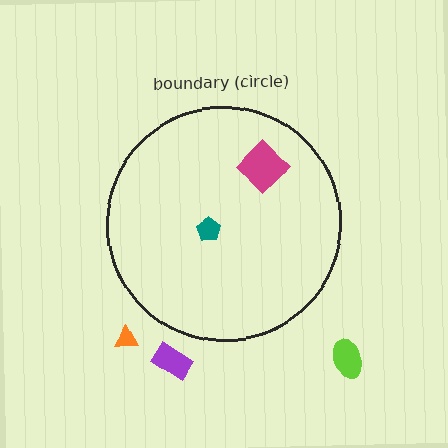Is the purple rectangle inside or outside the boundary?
Outside.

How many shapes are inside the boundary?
2 inside, 3 outside.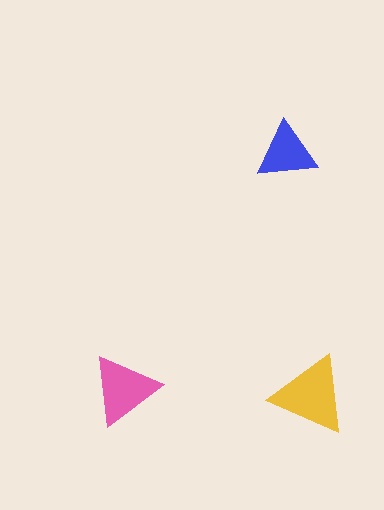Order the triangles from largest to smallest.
the yellow one, the pink one, the blue one.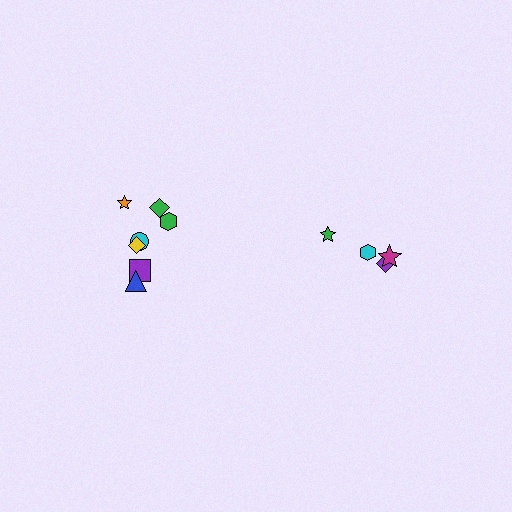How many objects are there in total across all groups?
There are 11 objects.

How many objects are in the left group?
There are 7 objects.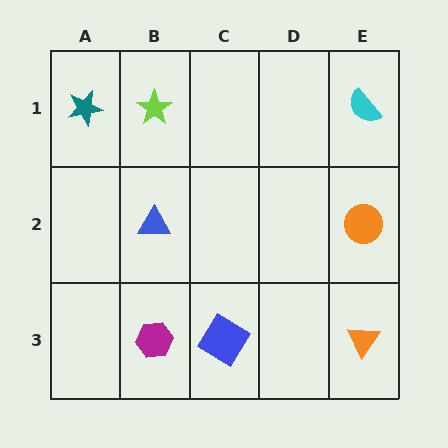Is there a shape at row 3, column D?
No, that cell is empty.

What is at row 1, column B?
A lime star.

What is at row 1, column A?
A teal star.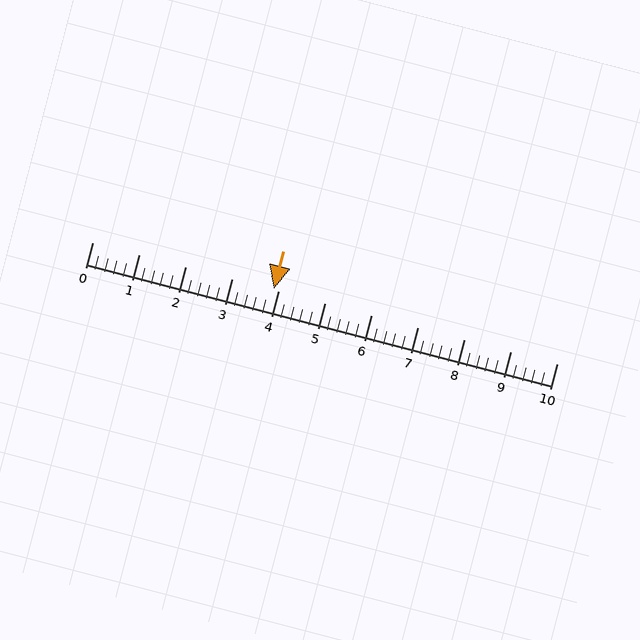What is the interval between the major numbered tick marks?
The major tick marks are spaced 1 units apart.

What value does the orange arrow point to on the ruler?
The orange arrow points to approximately 3.9.